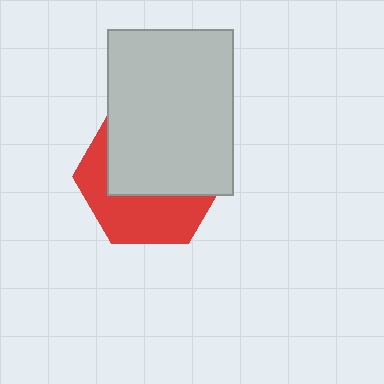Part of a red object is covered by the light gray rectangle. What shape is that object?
It is a hexagon.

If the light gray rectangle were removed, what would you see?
You would see the complete red hexagon.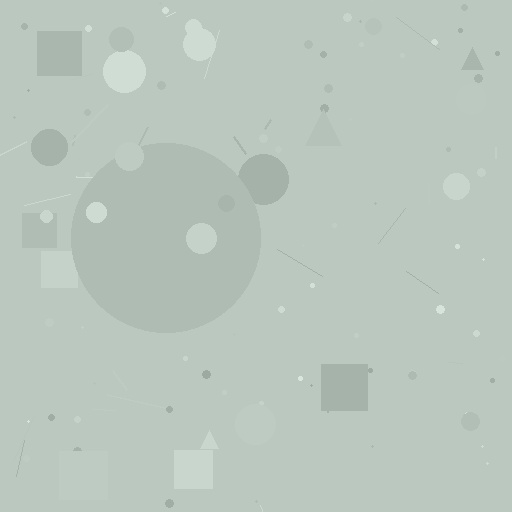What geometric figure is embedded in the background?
A circle is embedded in the background.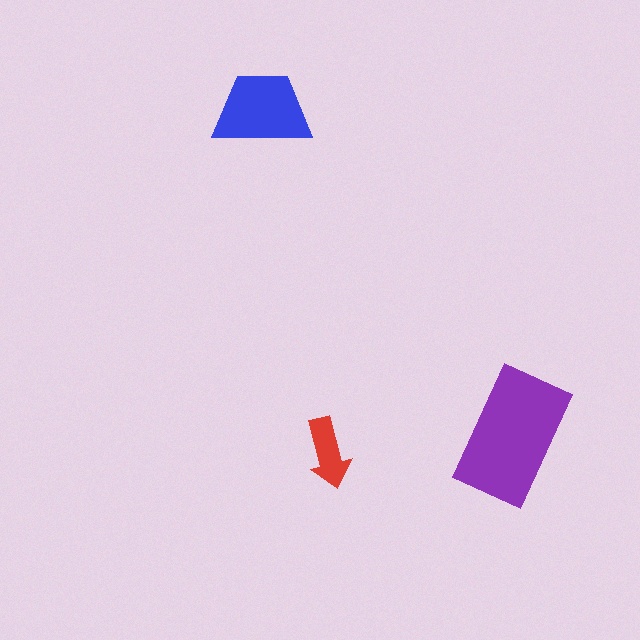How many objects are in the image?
There are 3 objects in the image.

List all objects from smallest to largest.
The red arrow, the blue trapezoid, the purple rectangle.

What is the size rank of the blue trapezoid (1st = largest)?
2nd.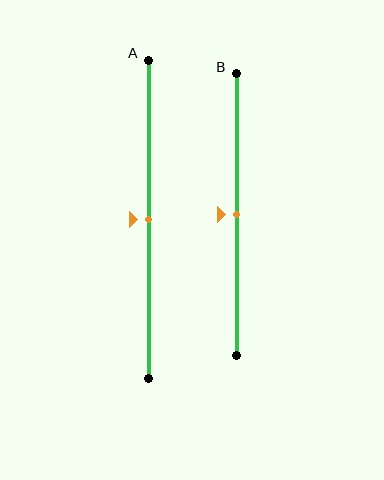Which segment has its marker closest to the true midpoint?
Segment A has its marker closest to the true midpoint.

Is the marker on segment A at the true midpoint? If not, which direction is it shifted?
Yes, the marker on segment A is at the true midpoint.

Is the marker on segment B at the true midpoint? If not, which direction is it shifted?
Yes, the marker on segment B is at the true midpoint.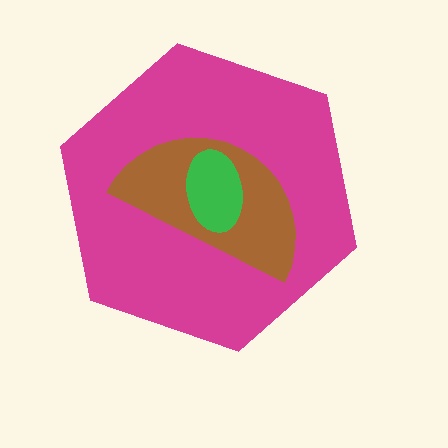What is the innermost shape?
The green ellipse.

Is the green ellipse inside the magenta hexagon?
Yes.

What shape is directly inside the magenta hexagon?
The brown semicircle.